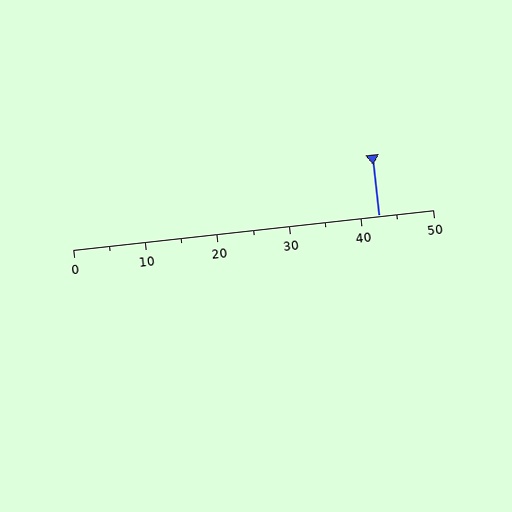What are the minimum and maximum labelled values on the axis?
The axis runs from 0 to 50.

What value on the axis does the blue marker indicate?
The marker indicates approximately 42.5.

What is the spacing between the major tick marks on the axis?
The major ticks are spaced 10 apart.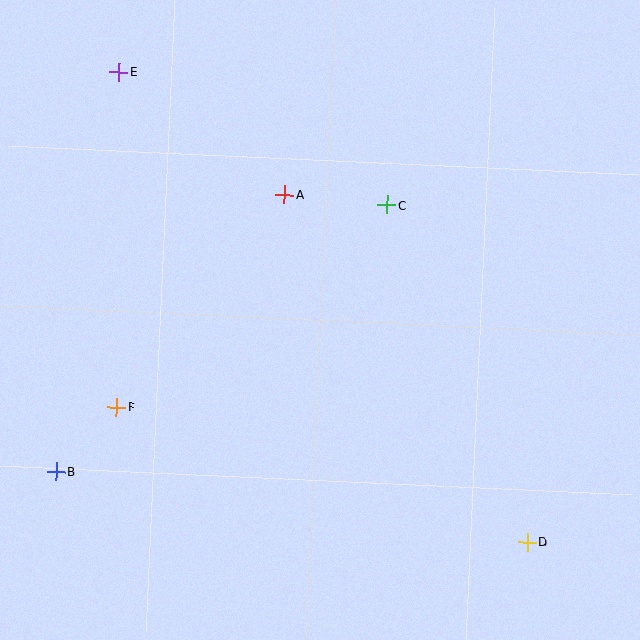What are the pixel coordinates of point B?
Point B is at (56, 471).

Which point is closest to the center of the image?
Point A at (284, 194) is closest to the center.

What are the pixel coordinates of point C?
Point C is at (387, 205).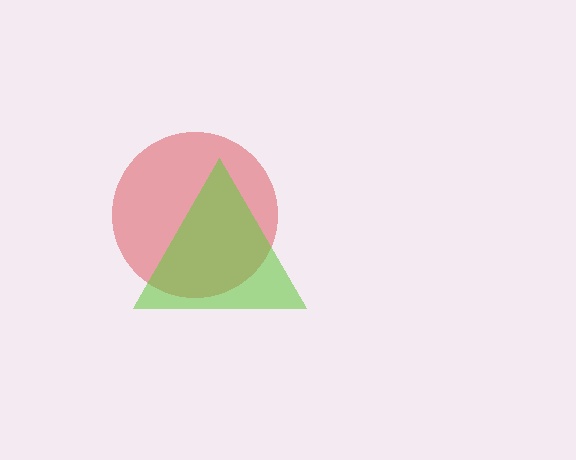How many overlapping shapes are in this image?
There are 2 overlapping shapes in the image.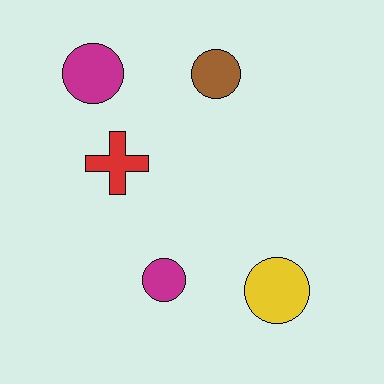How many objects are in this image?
There are 5 objects.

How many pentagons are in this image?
There are no pentagons.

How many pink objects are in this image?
There are no pink objects.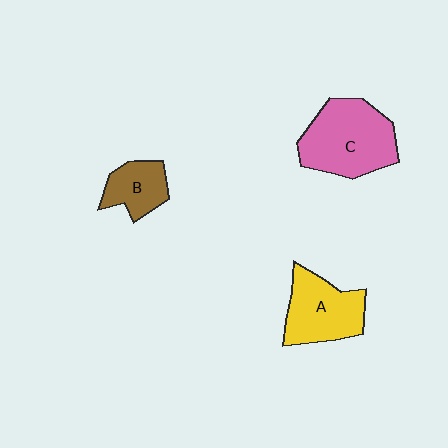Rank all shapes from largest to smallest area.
From largest to smallest: C (pink), A (yellow), B (brown).